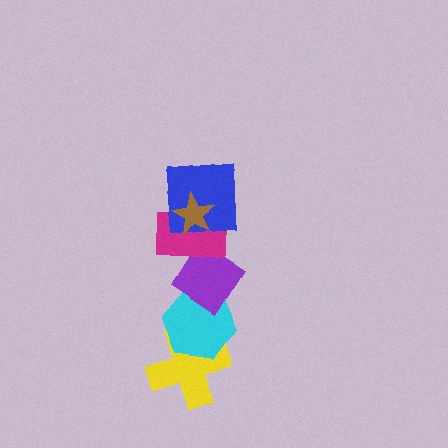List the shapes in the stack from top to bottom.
From top to bottom: the brown star, the blue square, the magenta rectangle, the purple diamond, the cyan hexagon, the yellow cross.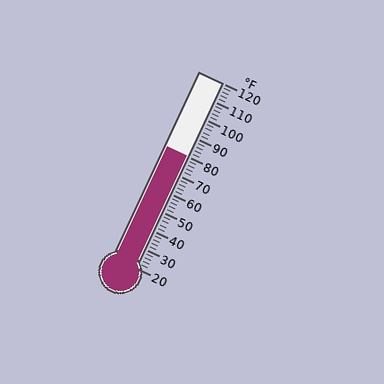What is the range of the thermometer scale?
The thermometer scale ranges from 20°F to 120°F.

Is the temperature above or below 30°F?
The temperature is above 30°F.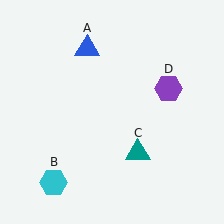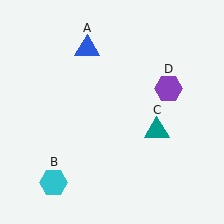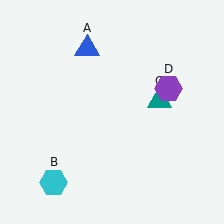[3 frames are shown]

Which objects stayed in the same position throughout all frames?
Blue triangle (object A) and cyan hexagon (object B) and purple hexagon (object D) remained stationary.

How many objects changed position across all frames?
1 object changed position: teal triangle (object C).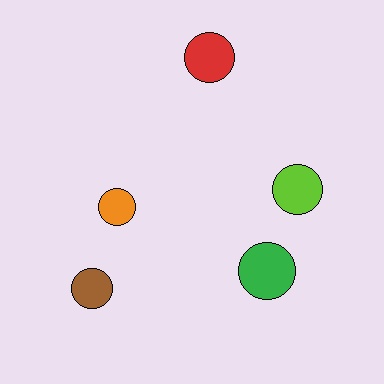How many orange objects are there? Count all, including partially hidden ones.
There is 1 orange object.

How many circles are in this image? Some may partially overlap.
There are 5 circles.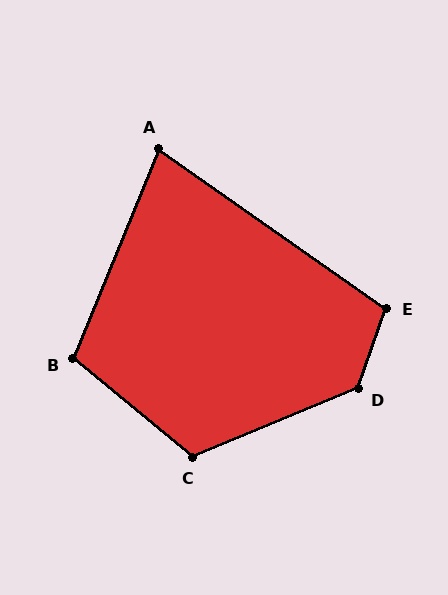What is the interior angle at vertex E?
Approximately 106 degrees (obtuse).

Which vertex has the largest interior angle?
D, at approximately 131 degrees.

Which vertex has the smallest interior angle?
A, at approximately 77 degrees.